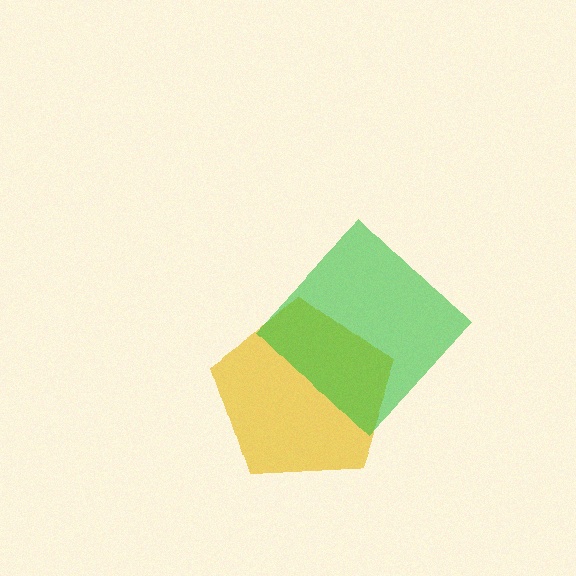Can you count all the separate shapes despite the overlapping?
Yes, there are 2 separate shapes.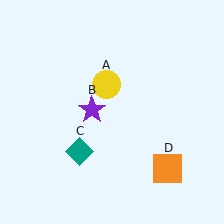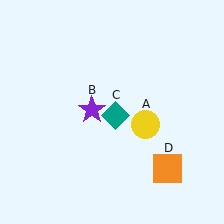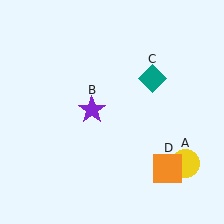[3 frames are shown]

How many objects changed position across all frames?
2 objects changed position: yellow circle (object A), teal diamond (object C).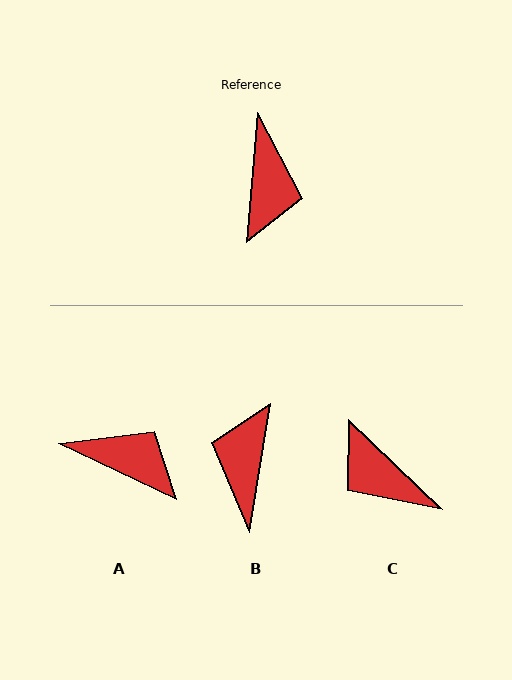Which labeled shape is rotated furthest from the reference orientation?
B, about 175 degrees away.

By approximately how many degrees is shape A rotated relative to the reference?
Approximately 69 degrees counter-clockwise.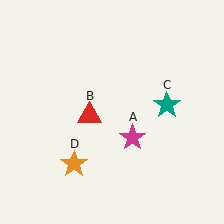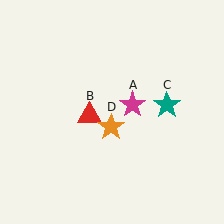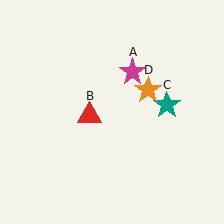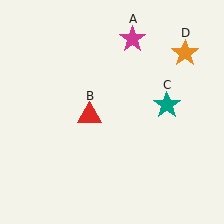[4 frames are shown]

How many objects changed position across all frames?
2 objects changed position: magenta star (object A), orange star (object D).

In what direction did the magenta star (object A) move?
The magenta star (object A) moved up.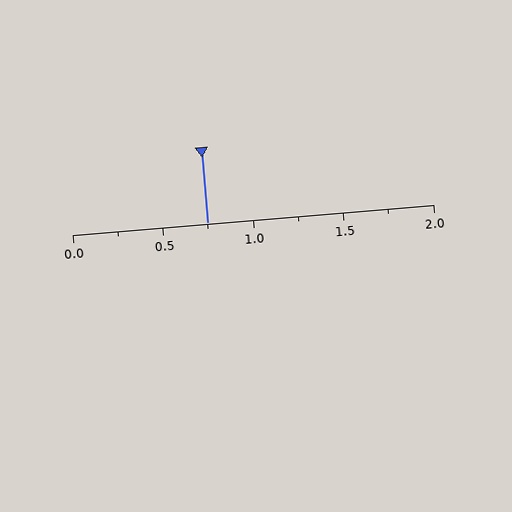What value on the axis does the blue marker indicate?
The marker indicates approximately 0.75.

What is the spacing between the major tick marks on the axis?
The major ticks are spaced 0.5 apart.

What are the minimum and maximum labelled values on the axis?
The axis runs from 0.0 to 2.0.